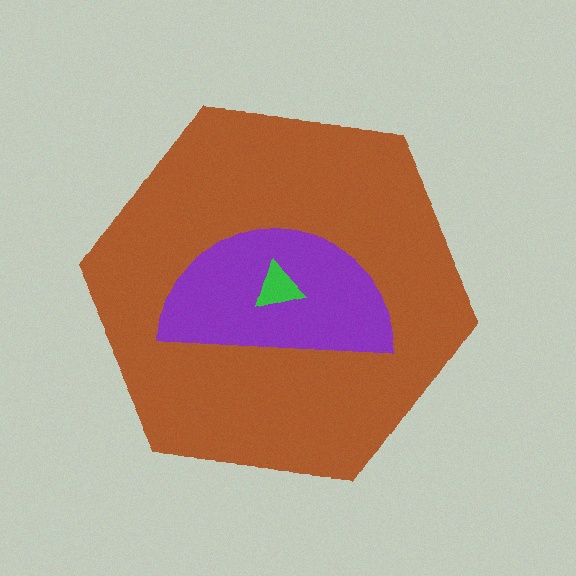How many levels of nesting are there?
3.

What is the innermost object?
The green triangle.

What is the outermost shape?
The brown hexagon.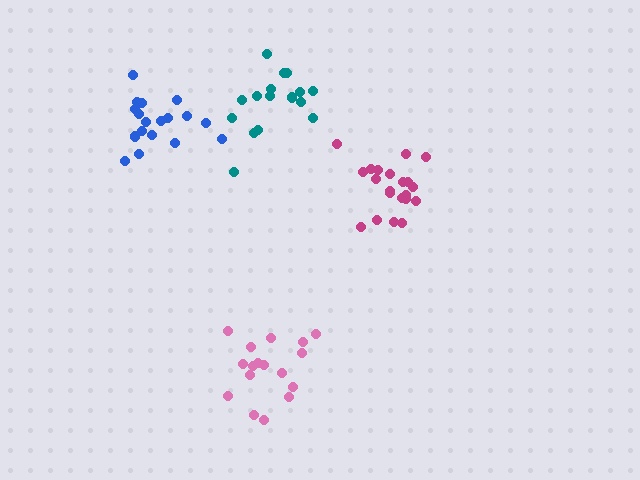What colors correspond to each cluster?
The clusters are colored: pink, blue, magenta, teal.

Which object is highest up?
The teal cluster is topmost.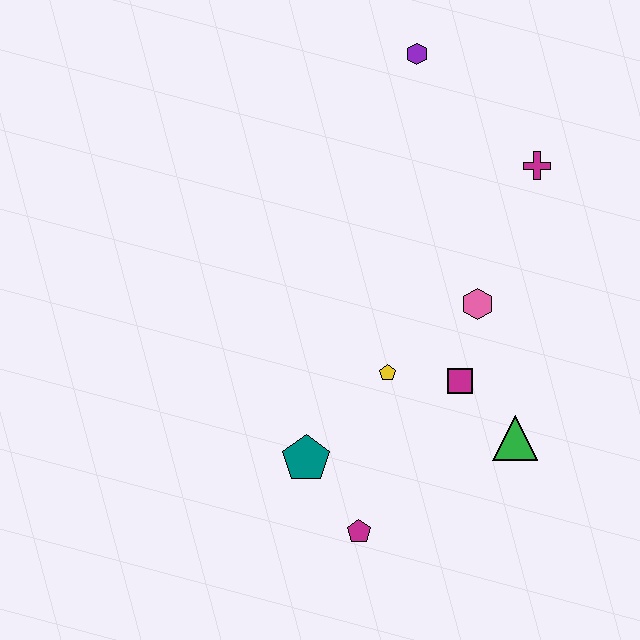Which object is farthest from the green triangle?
The purple hexagon is farthest from the green triangle.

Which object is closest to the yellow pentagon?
The magenta square is closest to the yellow pentagon.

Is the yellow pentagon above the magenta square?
Yes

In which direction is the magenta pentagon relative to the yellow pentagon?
The magenta pentagon is below the yellow pentagon.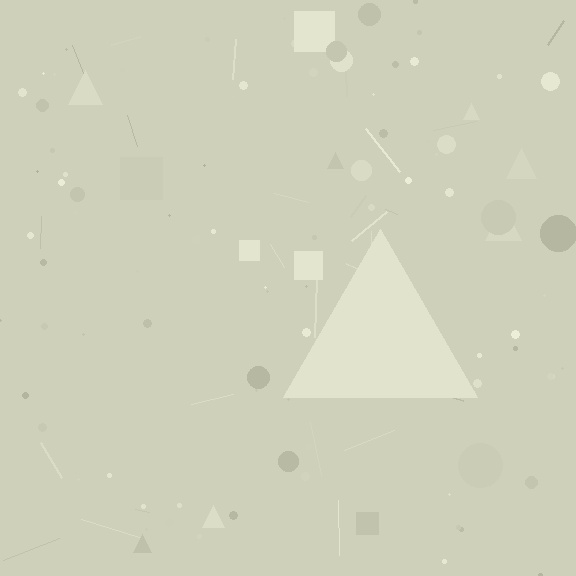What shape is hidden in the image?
A triangle is hidden in the image.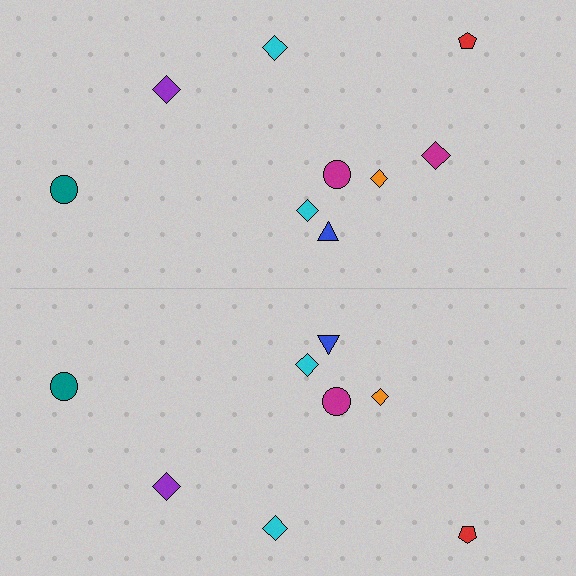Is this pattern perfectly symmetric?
No, the pattern is not perfectly symmetric. A magenta diamond is missing from the bottom side.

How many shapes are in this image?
There are 17 shapes in this image.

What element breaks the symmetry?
A magenta diamond is missing from the bottom side.